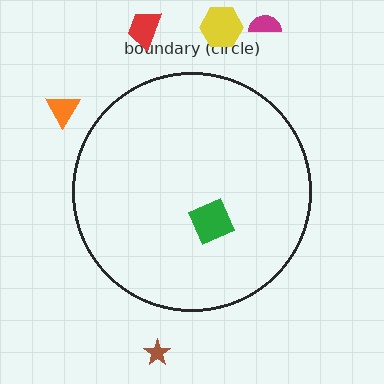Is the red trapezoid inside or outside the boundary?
Outside.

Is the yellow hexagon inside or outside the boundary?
Outside.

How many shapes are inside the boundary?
1 inside, 5 outside.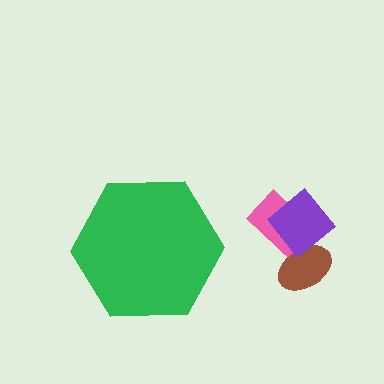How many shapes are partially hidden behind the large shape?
0 shapes are partially hidden.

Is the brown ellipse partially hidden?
No, the brown ellipse is fully visible.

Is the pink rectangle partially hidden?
No, the pink rectangle is fully visible.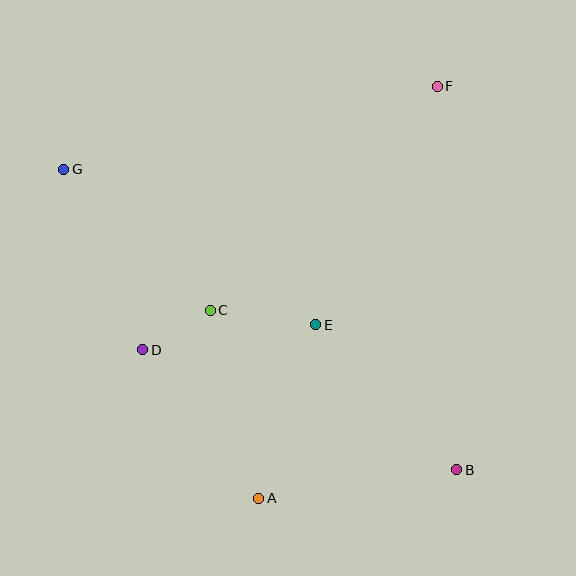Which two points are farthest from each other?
Points B and G are farthest from each other.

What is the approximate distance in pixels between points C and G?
The distance between C and G is approximately 204 pixels.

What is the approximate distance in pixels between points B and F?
The distance between B and F is approximately 384 pixels.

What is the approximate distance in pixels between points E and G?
The distance between E and G is approximately 296 pixels.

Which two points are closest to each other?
Points C and D are closest to each other.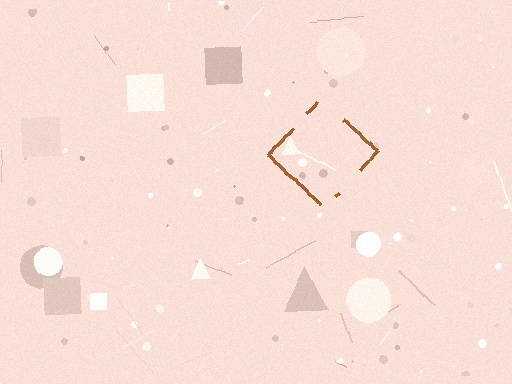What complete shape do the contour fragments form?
The contour fragments form a diamond.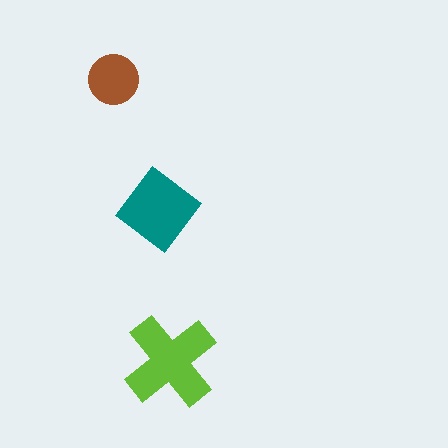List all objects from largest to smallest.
The lime cross, the teal diamond, the brown circle.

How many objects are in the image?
There are 3 objects in the image.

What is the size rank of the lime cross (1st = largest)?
1st.